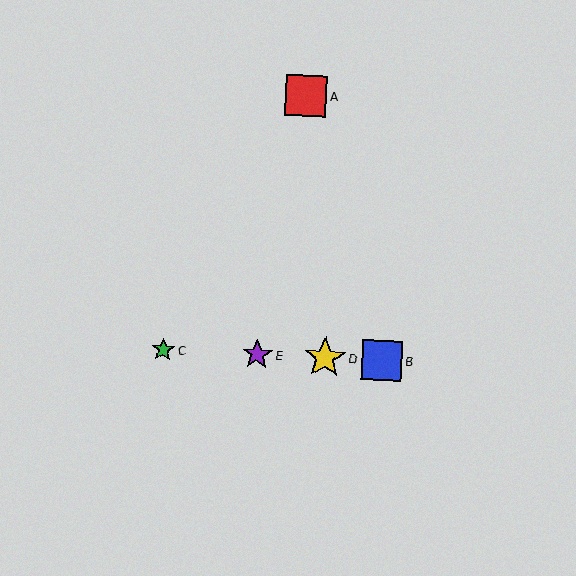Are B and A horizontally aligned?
No, B is at y≈361 and A is at y≈95.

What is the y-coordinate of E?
Object E is at y≈354.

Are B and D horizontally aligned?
Yes, both are at y≈361.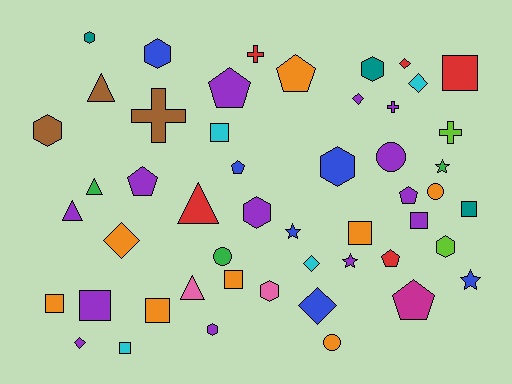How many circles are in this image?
There are 4 circles.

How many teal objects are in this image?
There are 3 teal objects.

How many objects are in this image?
There are 50 objects.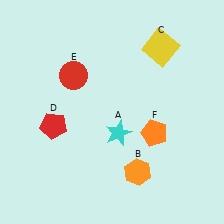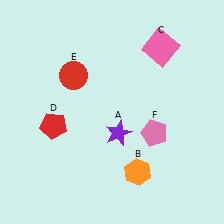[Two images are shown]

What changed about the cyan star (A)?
In Image 1, A is cyan. In Image 2, it changed to purple.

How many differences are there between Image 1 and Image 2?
There are 3 differences between the two images.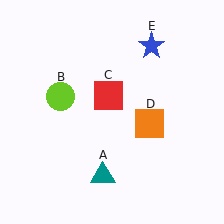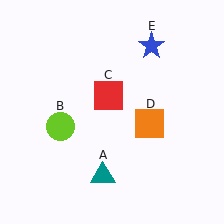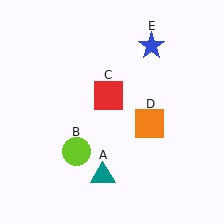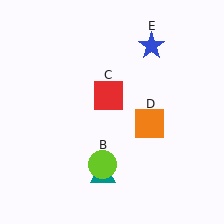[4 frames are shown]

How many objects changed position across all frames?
1 object changed position: lime circle (object B).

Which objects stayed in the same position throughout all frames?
Teal triangle (object A) and red square (object C) and orange square (object D) and blue star (object E) remained stationary.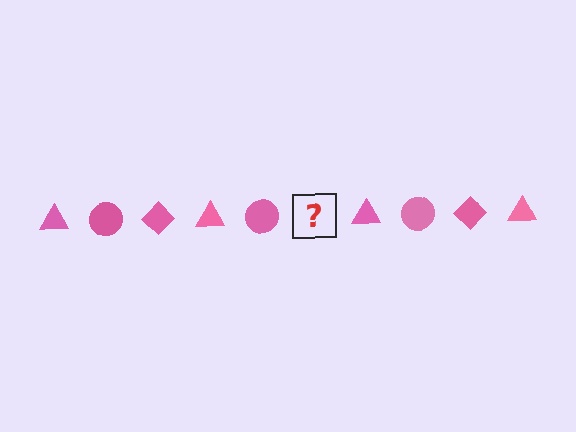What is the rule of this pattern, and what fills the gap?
The rule is that the pattern cycles through triangle, circle, diamond shapes in pink. The gap should be filled with a pink diamond.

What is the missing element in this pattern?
The missing element is a pink diamond.